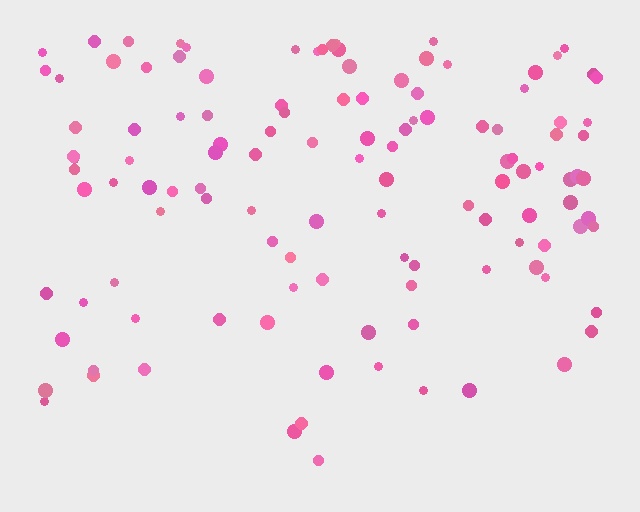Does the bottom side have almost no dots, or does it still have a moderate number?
Still a moderate number, just noticeably fewer than the top.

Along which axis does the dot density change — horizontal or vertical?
Vertical.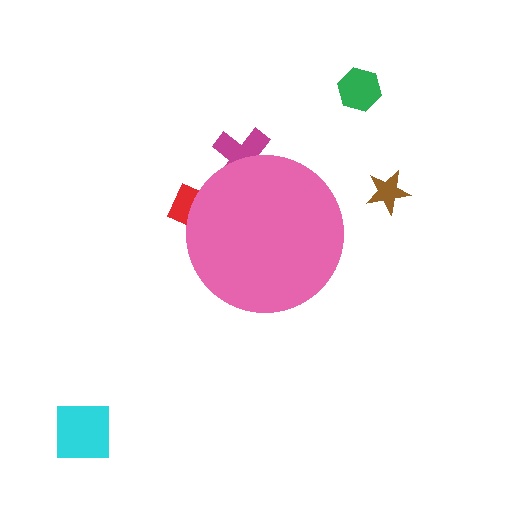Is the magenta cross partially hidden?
Yes, the magenta cross is partially hidden behind the pink circle.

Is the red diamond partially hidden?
Yes, the red diamond is partially hidden behind the pink circle.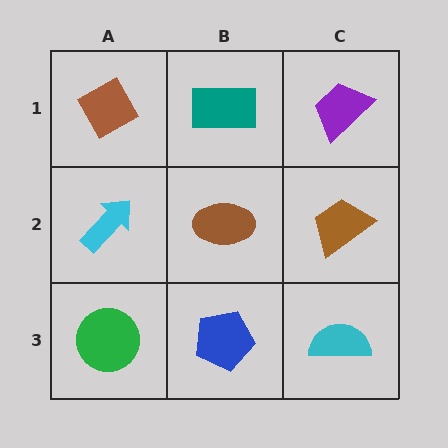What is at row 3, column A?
A green circle.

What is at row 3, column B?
A blue pentagon.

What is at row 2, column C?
A brown trapezoid.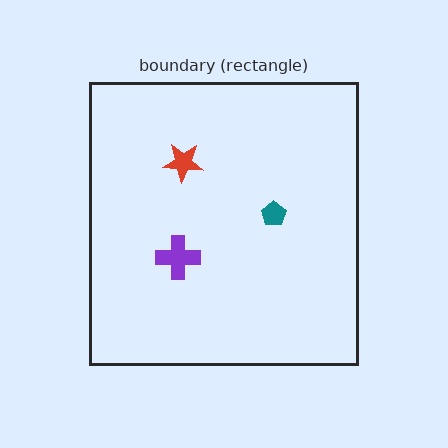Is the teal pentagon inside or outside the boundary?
Inside.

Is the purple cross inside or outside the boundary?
Inside.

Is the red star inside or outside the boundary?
Inside.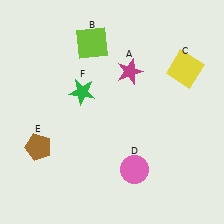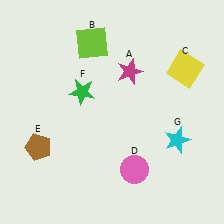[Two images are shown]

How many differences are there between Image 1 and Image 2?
There is 1 difference between the two images.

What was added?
A cyan star (G) was added in Image 2.